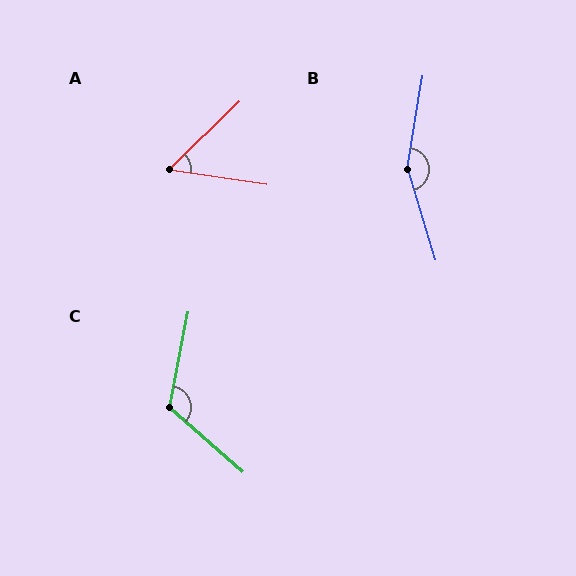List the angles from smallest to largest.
A (52°), C (120°), B (154°).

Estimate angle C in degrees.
Approximately 120 degrees.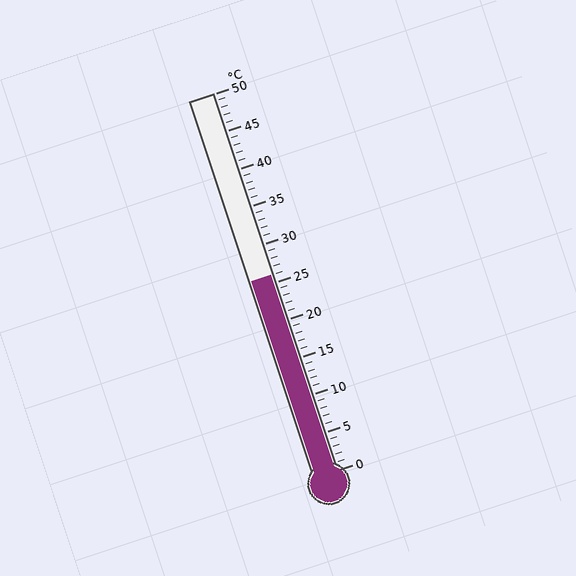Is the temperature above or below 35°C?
The temperature is below 35°C.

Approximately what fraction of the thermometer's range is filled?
The thermometer is filled to approximately 50% of its range.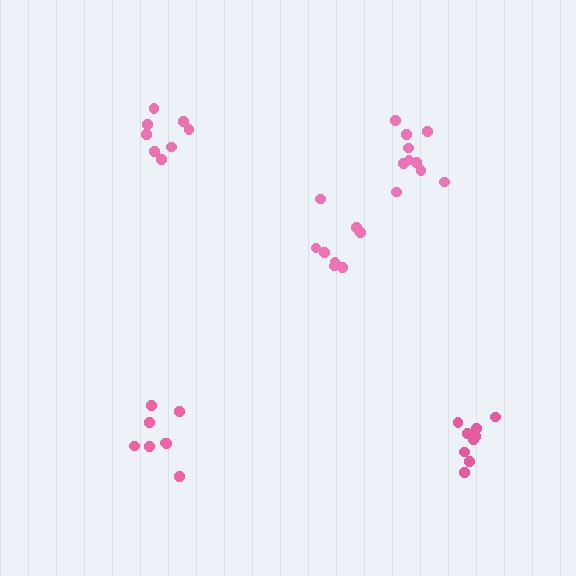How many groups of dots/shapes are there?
There are 5 groups.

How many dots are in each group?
Group 1: 10 dots, Group 2: 8 dots, Group 3: 8 dots, Group 4: 8 dots, Group 5: 9 dots (43 total).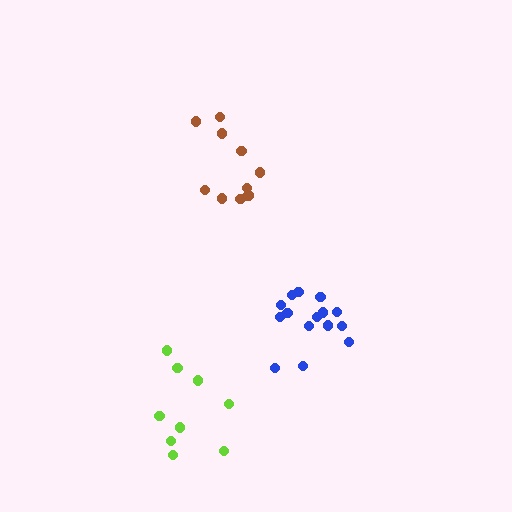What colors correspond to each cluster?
The clusters are colored: blue, brown, lime.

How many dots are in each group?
Group 1: 15 dots, Group 2: 10 dots, Group 3: 9 dots (34 total).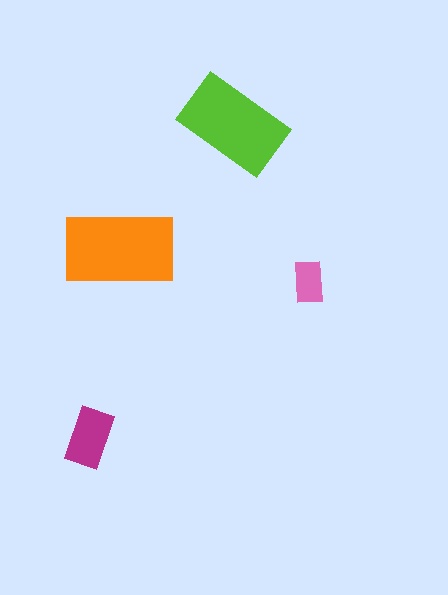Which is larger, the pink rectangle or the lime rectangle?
The lime one.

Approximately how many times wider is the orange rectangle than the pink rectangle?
About 2.5 times wider.